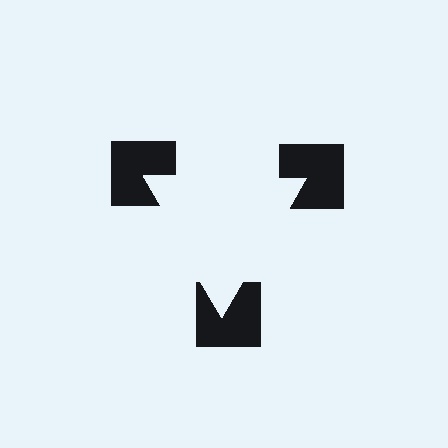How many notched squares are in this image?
There are 3 — one at each vertex of the illusory triangle.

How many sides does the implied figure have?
3 sides.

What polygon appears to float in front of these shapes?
An illusory triangle — its edges are inferred from the aligned wedge cuts in the notched squares, not physically drawn.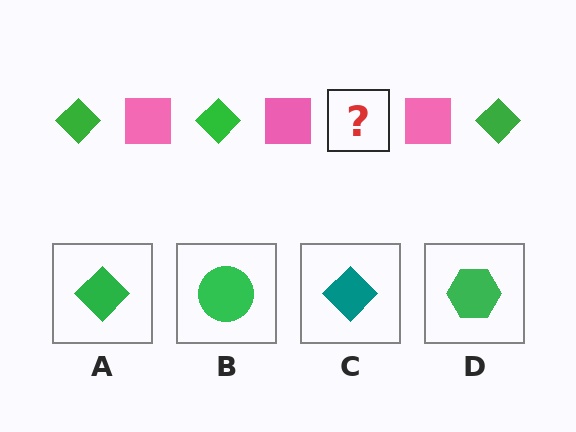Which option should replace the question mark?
Option A.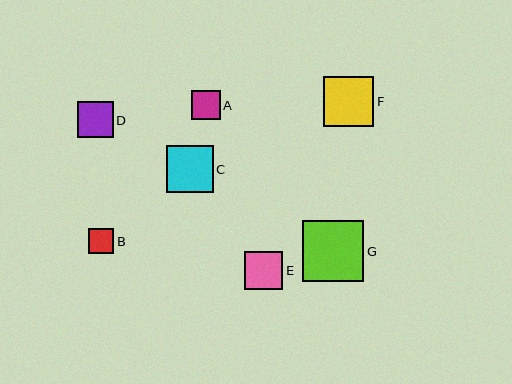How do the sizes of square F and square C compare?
Square F and square C are approximately the same size.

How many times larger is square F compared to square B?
Square F is approximately 2.0 times the size of square B.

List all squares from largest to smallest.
From largest to smallest: G, F, C, E, D, A, B.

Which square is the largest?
Square G is the largest with a size of approximately 61 pixels.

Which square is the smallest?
Square B is the smallest with a size of approximately 25 pixels.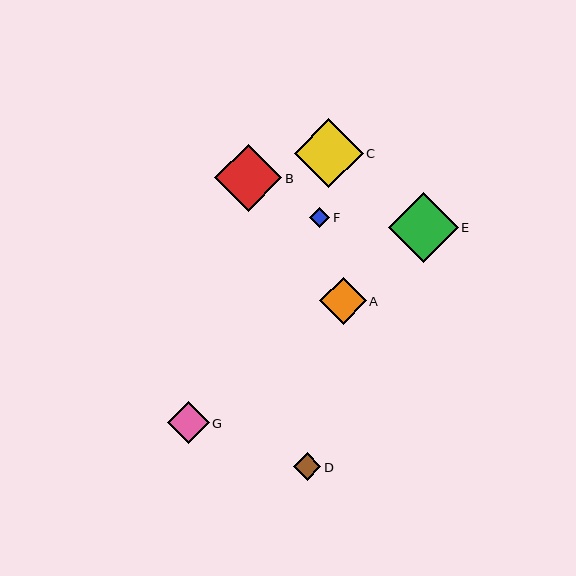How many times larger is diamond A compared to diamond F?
Diamond A is approximately 2.3 times the size of diamond F.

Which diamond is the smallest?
Diamond F is the smallest with a size of approximately 20 pixels.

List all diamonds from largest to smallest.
From largest to smallest: E, C, B, A, G, D, F.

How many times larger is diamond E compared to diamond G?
Diamond E is approximately 1.7 times the size of diamond G.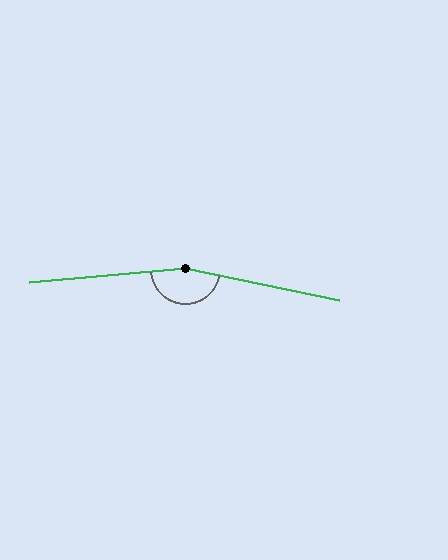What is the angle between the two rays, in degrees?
Approximately 164 degrees.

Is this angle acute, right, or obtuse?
It is obtuse.